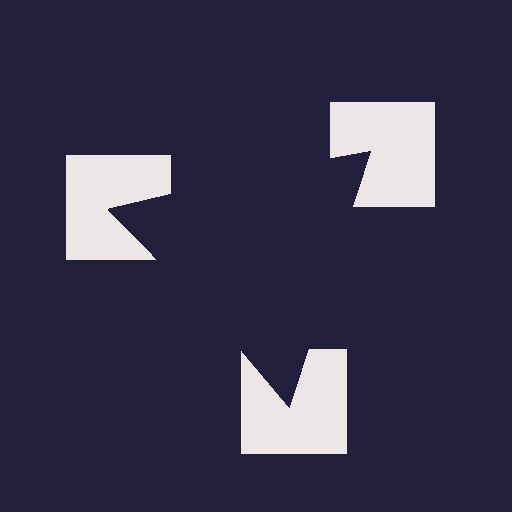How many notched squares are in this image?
There are 3 — one at each vertex of the illusory triangle.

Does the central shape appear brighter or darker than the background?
It typically appears slightly darker than the background, even though no actual brightness change is drawn.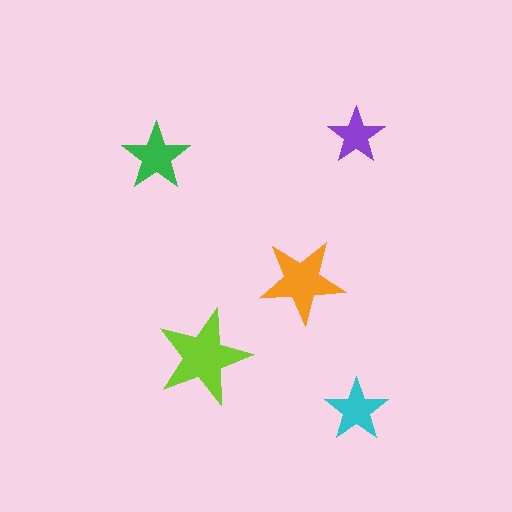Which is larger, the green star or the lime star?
The lime one.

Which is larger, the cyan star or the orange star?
The orange one.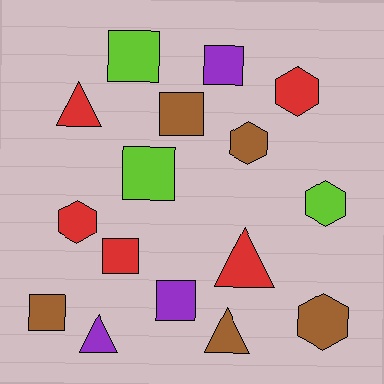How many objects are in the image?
There are 16 objects.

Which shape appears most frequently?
Square, with 7 objects.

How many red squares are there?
There is 1 red square.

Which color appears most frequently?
Brown, with 5 objects.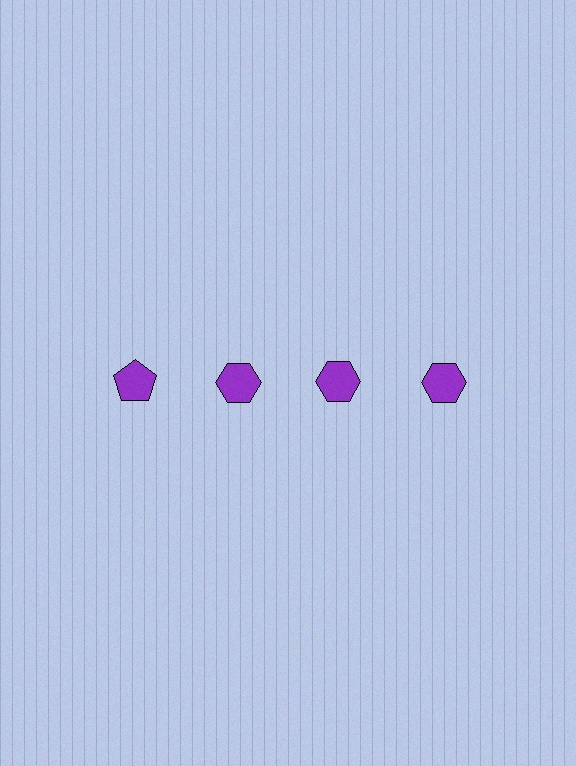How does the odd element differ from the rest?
It has a different shape: pentagon instead of hexagon.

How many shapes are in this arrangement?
There are 4 shapes arranged in a grid pattern.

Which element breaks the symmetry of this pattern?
The purple pentagon in the top row, leftmost column breaks the symmetry. All other shapes are purple hexagons.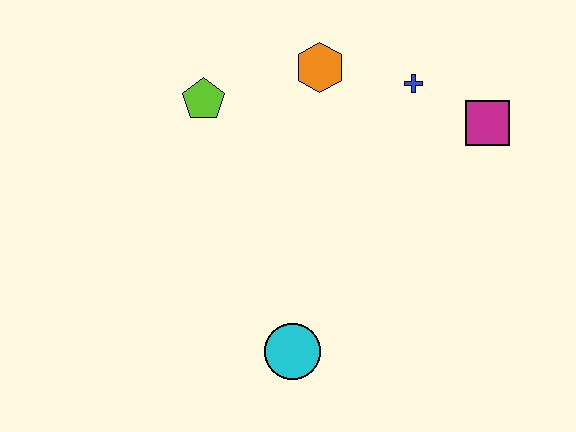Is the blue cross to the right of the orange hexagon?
Yes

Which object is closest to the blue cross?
The magenta square is closest to the blue cross.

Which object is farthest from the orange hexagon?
The cyan circle is farthest from the orange hexagon.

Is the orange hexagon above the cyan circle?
Yes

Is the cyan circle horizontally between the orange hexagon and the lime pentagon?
Yes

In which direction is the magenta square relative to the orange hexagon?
The magenta square is to the right of the orange hexagon.